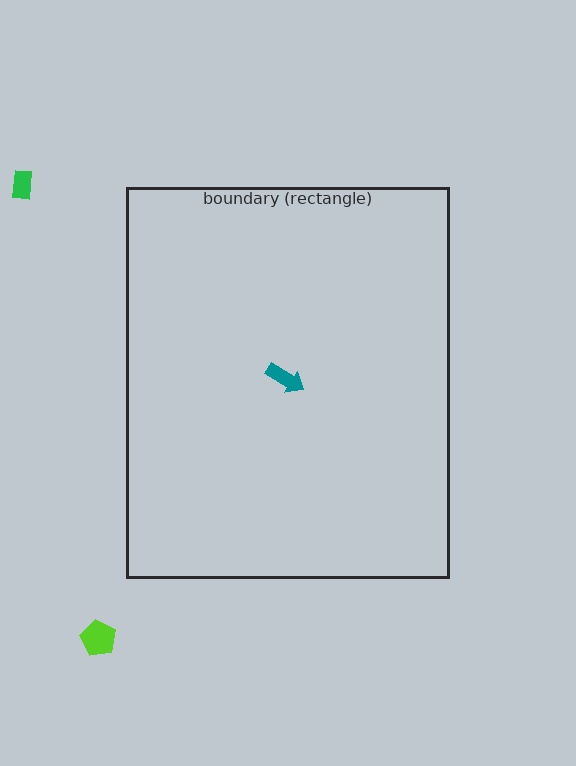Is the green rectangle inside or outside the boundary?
Outside.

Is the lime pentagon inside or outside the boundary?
Outside.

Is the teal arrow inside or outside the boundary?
Inside.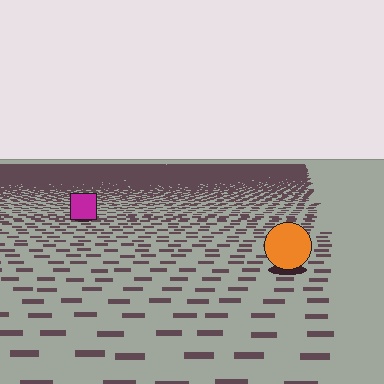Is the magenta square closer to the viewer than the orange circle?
No. The orange circle is closer — you can tell from the texture gradient: the ground texture is coarser near it.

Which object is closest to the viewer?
The orange circle is closest. The texture marks near it are larger and more spread out.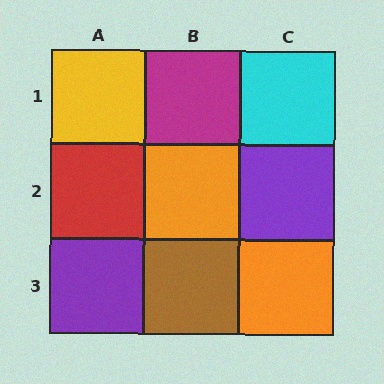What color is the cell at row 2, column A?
Red.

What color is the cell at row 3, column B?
Brown.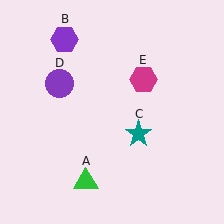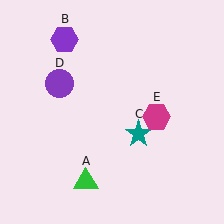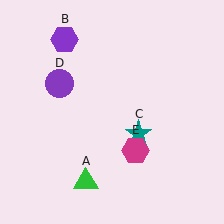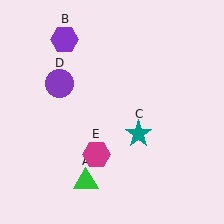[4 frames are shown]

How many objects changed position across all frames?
1 object changed position: magenta hexagon (object E).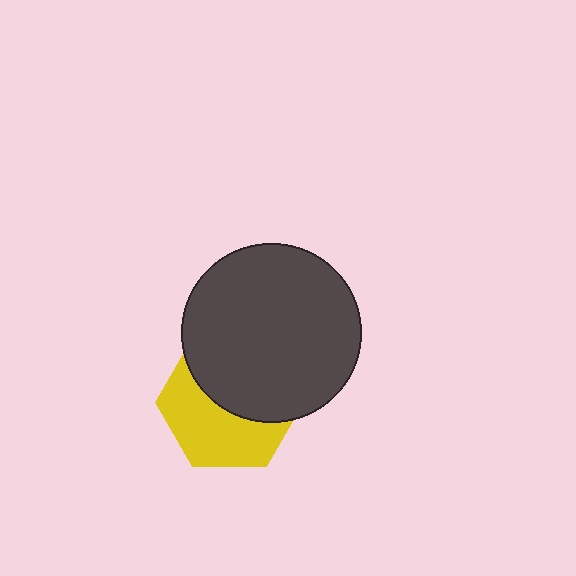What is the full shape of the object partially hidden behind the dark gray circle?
The partially hidden object is a yellow hexagon.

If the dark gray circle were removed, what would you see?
You would see the complete yellow hexagon.